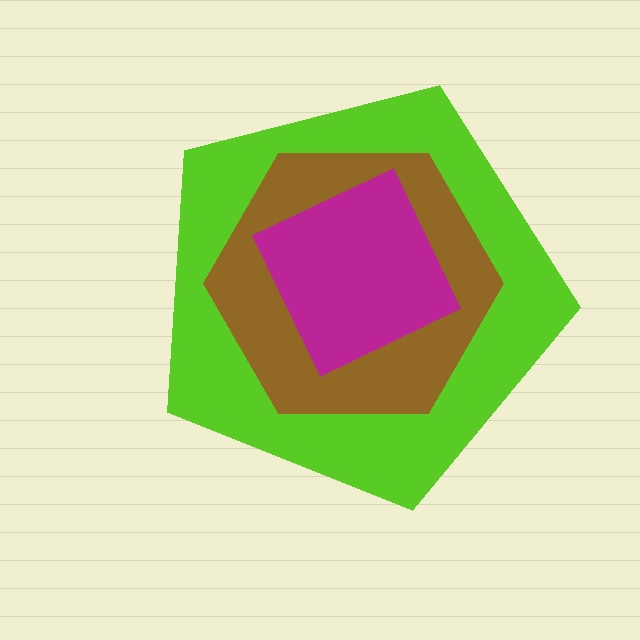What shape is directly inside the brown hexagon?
The magenta diamond.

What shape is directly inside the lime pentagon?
The brown hexagon.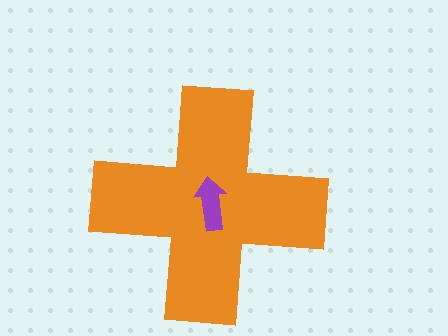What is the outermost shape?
The orange cross.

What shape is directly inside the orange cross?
The purple arrow.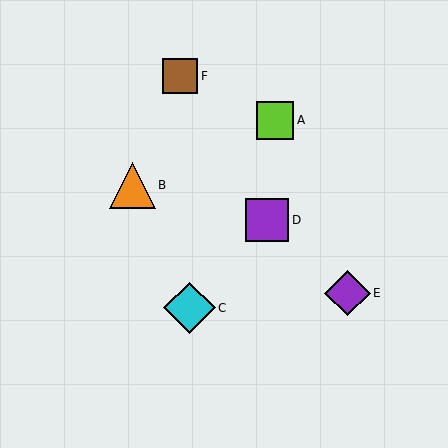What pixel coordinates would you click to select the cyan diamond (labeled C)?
Click at (189, 308) to select the cyan diamond C.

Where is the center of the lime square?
The center of the lime square is at (275, 120).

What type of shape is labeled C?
Shape C is a cyan diamond.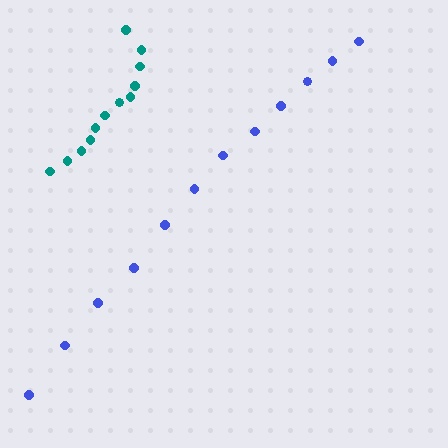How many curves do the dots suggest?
There are 2 distinct paths.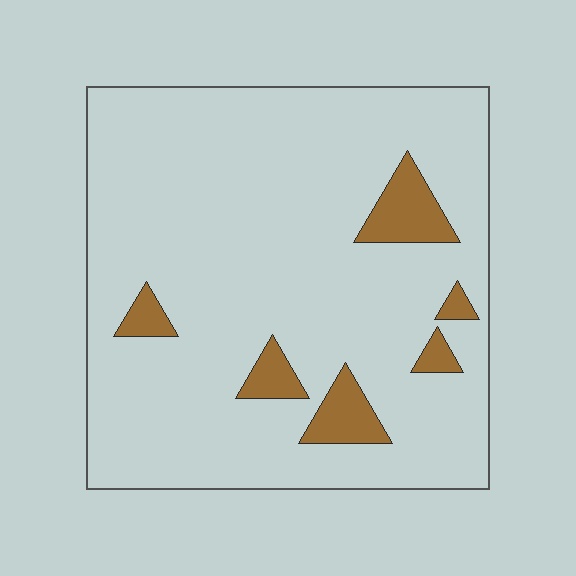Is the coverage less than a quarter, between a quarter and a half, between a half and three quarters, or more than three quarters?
Less than a quarter.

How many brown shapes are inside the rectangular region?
6.